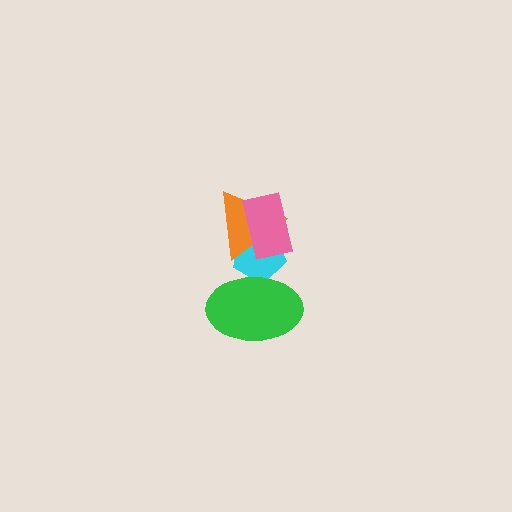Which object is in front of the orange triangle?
The pink rectangle is in front of the orange triangle.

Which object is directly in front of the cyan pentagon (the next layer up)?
The orange triangle is directly in front of the cyan pentagon.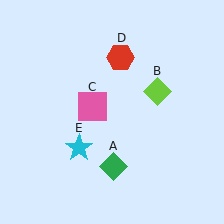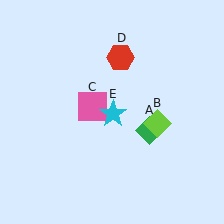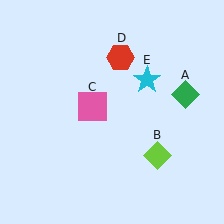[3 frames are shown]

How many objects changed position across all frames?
3 objects changed position: green diamond (object A), lime diamond (object B), cyan star (object E).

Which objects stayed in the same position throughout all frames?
Pink square (object C) and red hexagon (object D) remained stationary.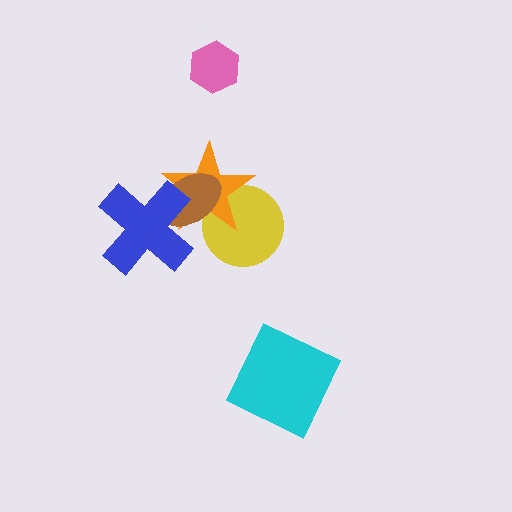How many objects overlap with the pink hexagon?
0 objects overlap with the pink hexagon.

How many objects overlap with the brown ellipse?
3 objects overlap with the brown ellipse.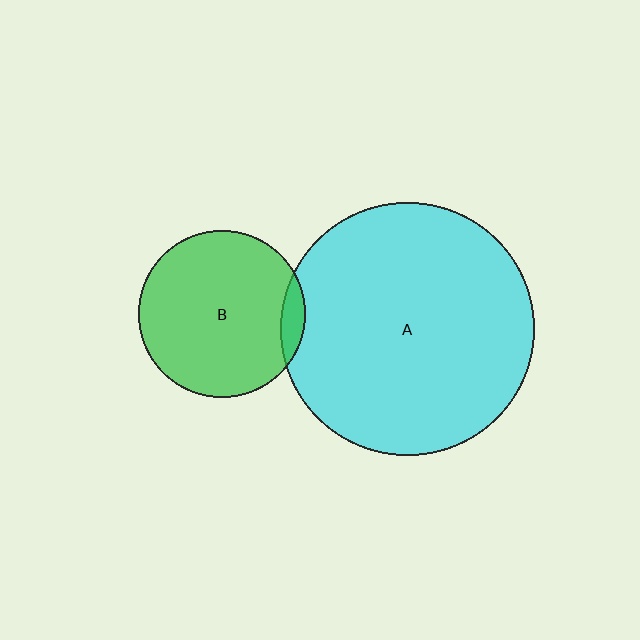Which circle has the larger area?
Circle A (cyan).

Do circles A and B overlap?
Yes.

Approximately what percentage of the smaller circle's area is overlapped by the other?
Approximately 5%.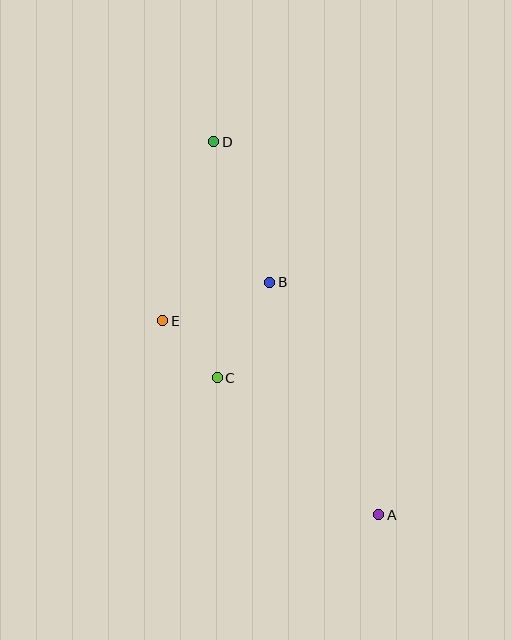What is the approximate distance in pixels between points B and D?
The distance between B and D is approximately 151 pixels.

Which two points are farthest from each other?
Points A and D are farthest from each other.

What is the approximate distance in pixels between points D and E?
The distance between D and E is approximately 186 pixels.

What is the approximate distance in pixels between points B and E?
The distance between B and E is approximately 114 pixels.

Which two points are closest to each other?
Points C and E are closest to each other.